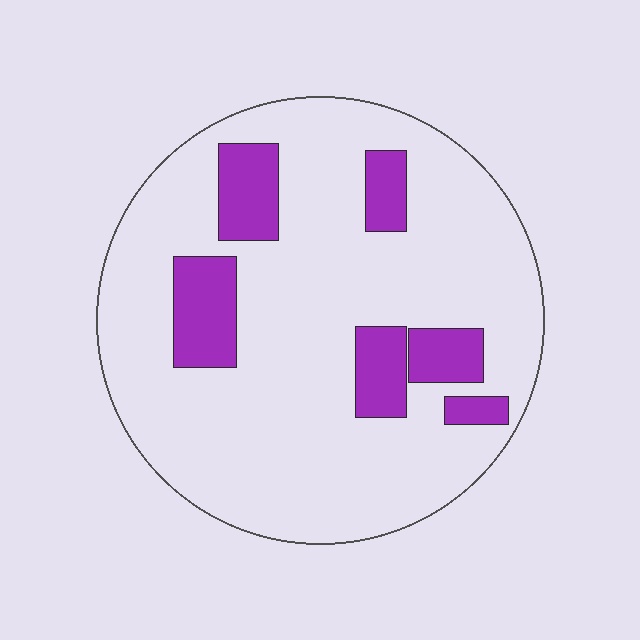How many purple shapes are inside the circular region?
6.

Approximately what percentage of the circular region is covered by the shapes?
Approximately 15%.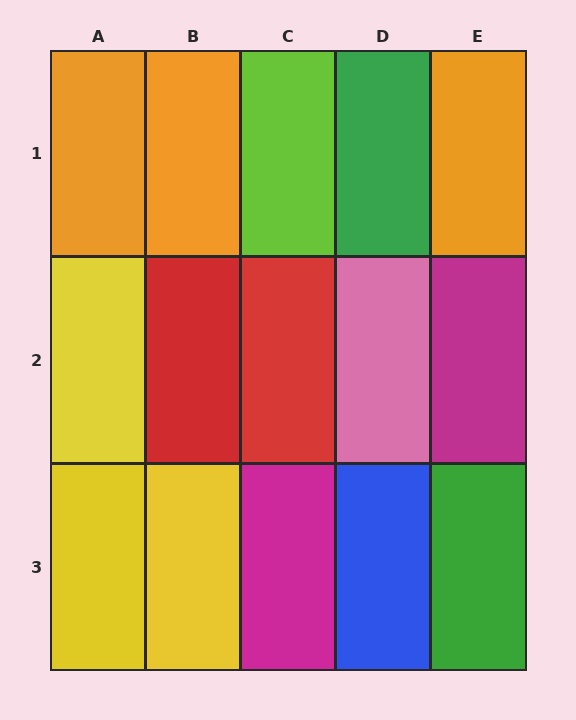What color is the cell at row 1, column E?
Orange.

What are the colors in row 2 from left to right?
Yellow, red, red, pink, magenta.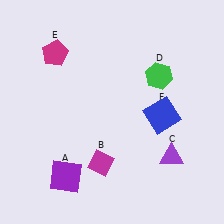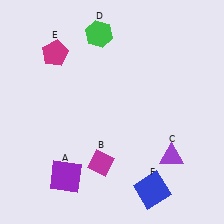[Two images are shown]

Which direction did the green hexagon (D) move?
The green hexagon (D) moved left.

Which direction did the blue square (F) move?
The blue square (F) moved down.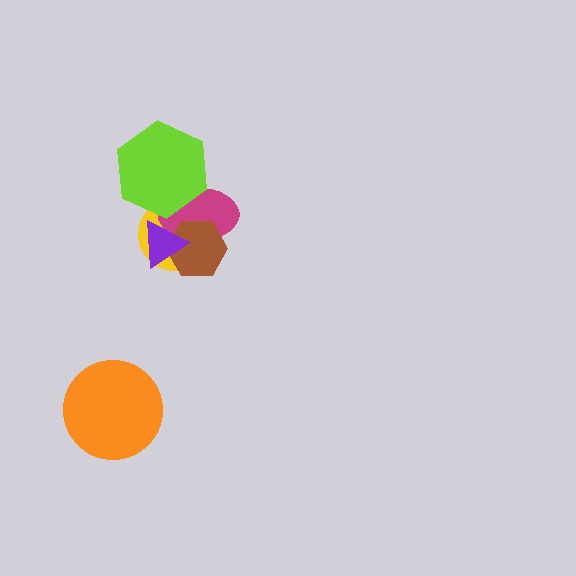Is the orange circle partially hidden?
No, no other shape covers it.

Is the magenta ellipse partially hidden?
Yes, it is partially covered by another shape.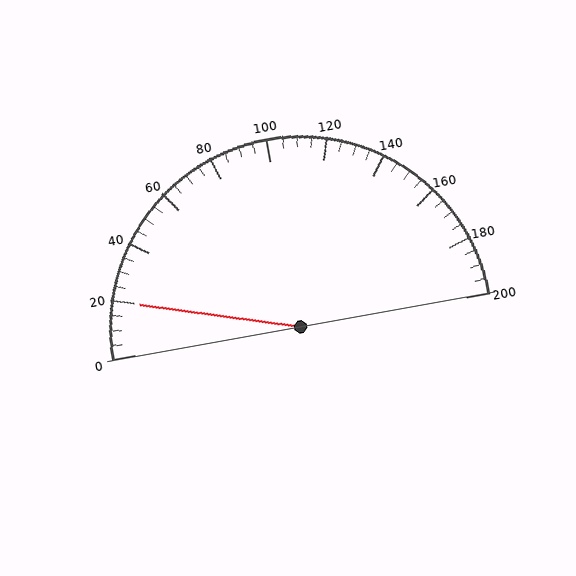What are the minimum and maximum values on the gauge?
The gauge ranges from 0 to 200.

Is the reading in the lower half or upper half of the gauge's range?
The reading is in the lower half of the range (0 to 200).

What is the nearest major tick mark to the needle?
The nearest major tick mark is 20.